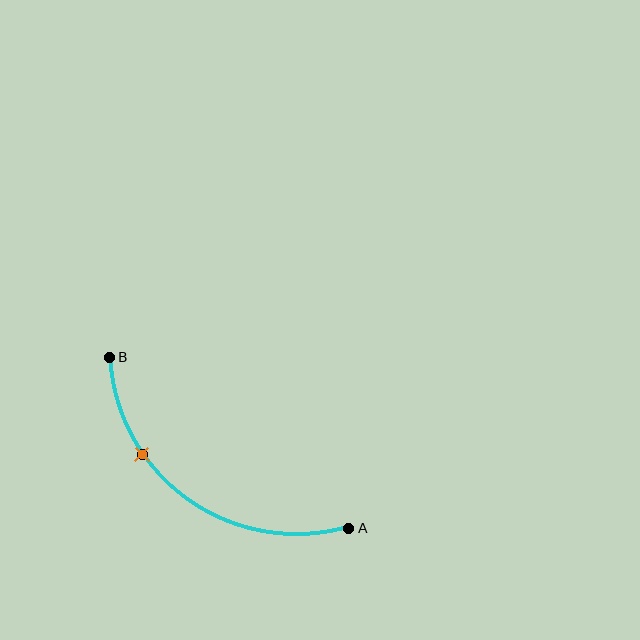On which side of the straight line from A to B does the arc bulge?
The arc bulges below and to the left of the straight line connecting A and B.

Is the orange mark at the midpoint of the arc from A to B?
No. The orange mark lies on the arc but is closer to endpoint B. The arc midpoint would be at the point on the curve equidistant along the arc from both A and B.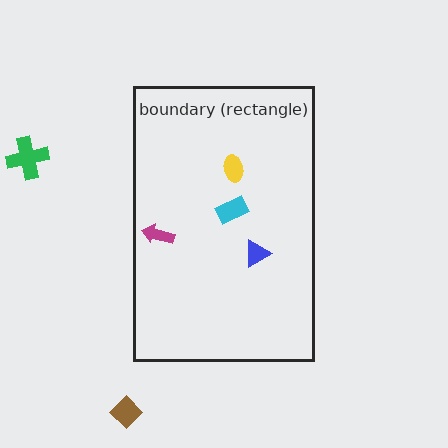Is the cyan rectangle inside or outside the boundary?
Inside.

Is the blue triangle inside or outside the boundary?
Inside.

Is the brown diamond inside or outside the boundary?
Outside.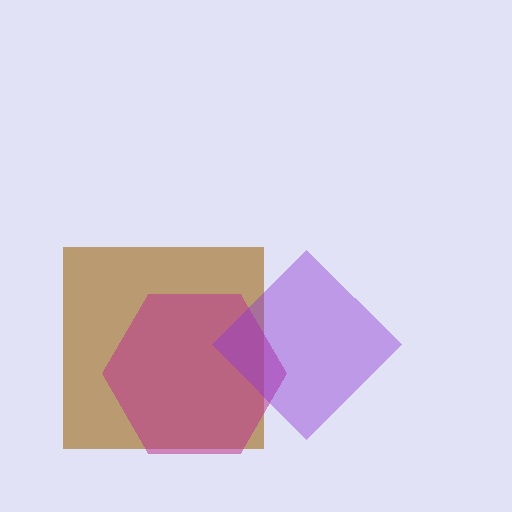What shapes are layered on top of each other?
The layered shapes are: a brown square, a magenta hexagon, a purple diamond.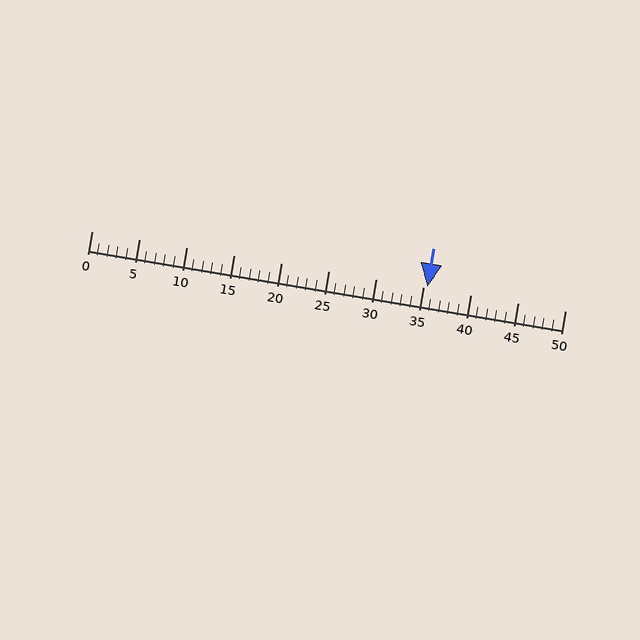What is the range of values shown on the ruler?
The ruler shows values from 0 to 50.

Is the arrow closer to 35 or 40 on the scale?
The arrow is closer to 35.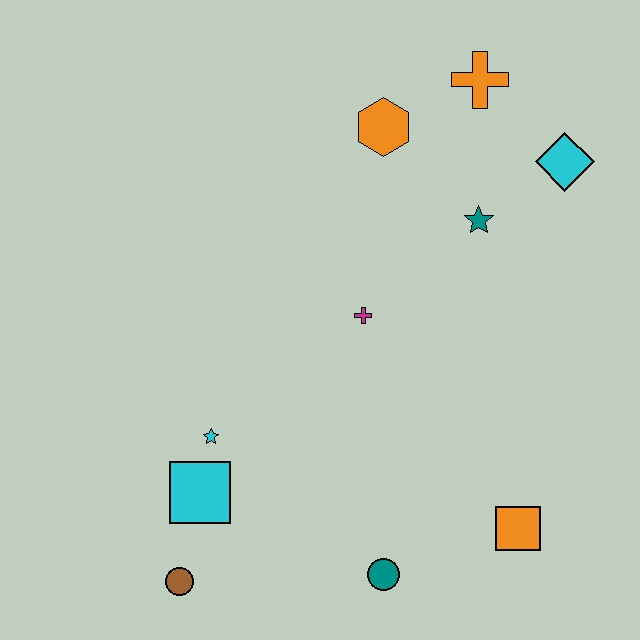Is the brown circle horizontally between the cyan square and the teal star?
No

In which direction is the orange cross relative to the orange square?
The orange cross is above the orange square.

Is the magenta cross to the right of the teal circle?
No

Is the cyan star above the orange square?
Yes